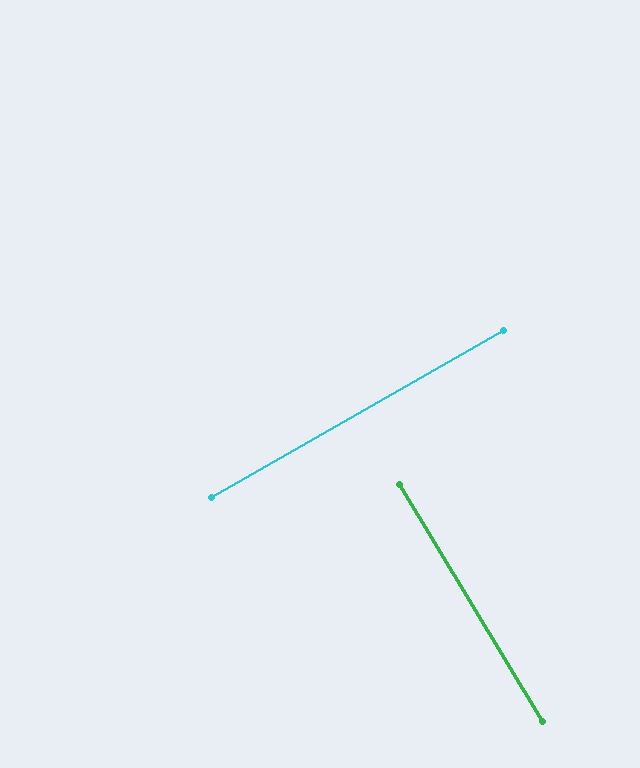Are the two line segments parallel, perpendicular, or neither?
Perpendicular — they meet at approximately 89°.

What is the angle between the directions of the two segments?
Approximately 89 degrees.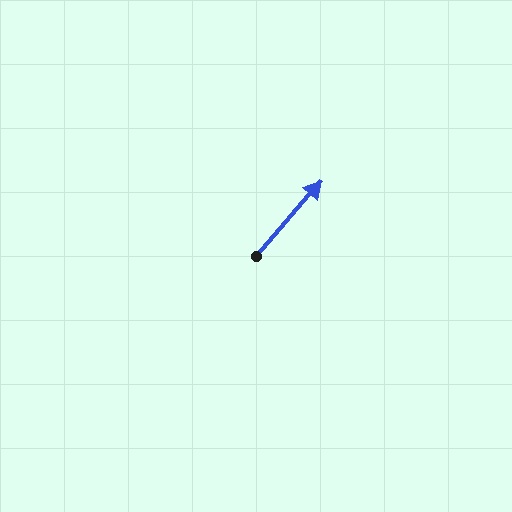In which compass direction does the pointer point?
Northeast.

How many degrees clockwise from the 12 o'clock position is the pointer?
Approximately 41 degrees.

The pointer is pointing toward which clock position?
Roughly 1 o'clock.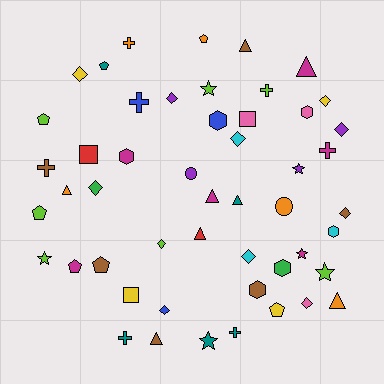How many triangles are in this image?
There are 8 triangles.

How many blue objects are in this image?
There are 3 blue objects.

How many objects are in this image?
There are 50 objects.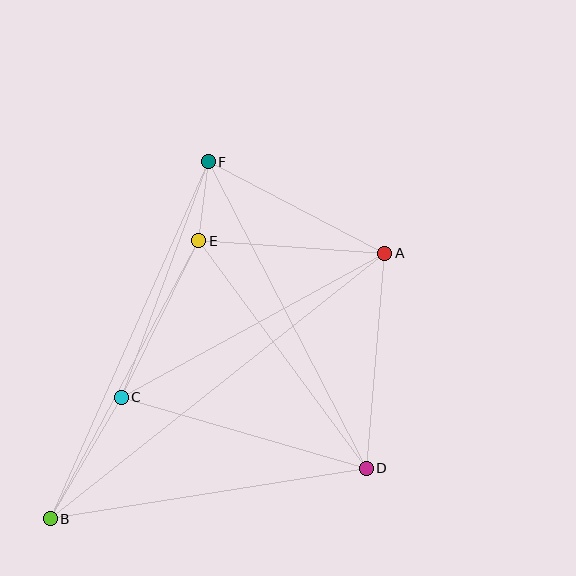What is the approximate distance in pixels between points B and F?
The distance between B and F is approximately 390 pixels.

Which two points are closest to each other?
Points E and F are closest to each other.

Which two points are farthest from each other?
Points A and B are farthest from each other.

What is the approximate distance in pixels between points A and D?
The distance between A and D is approximately 216 pixels.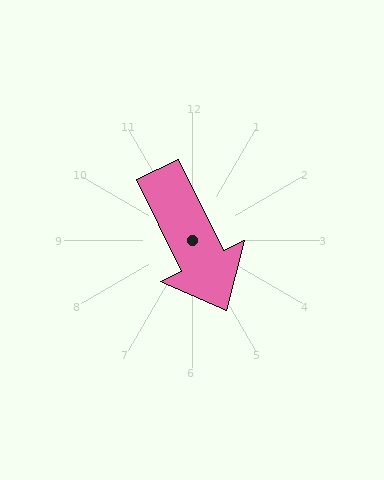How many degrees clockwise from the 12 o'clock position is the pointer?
Approximately 154 degrees.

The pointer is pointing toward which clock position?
Roughly 5 o'clock.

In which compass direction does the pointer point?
Southeast.